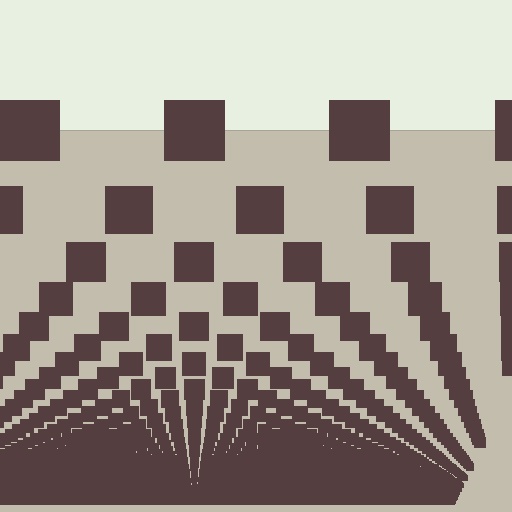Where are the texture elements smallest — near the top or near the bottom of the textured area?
Near the bottom.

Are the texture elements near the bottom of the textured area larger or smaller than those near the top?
Smaller. The gradient is inverted — elements near the bottom are smaller and denser.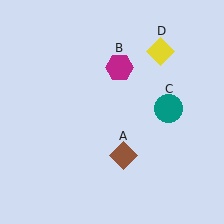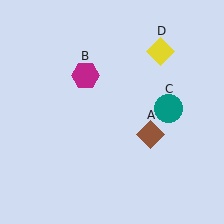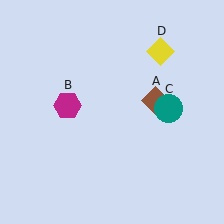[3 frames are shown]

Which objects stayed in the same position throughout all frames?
Teal circle (object C) and yellow diamond (object D) remained stationary.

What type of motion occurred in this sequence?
The brown diamond (object A), magenta hexagon (object B) rotated counterclockwise around the center of the scene.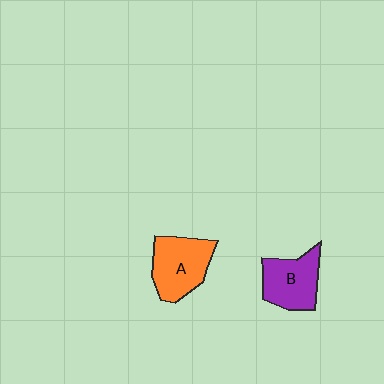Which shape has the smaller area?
Shape B (purple).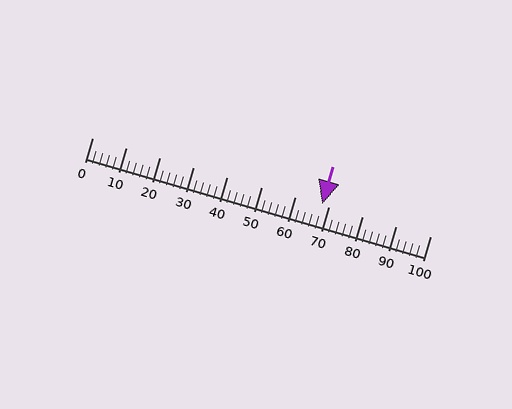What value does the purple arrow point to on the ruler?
The purple arrow points to approximately 68.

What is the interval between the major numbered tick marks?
The major tick marks are spaced 10 units apart.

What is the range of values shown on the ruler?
The ruler shows values from 0 to 100.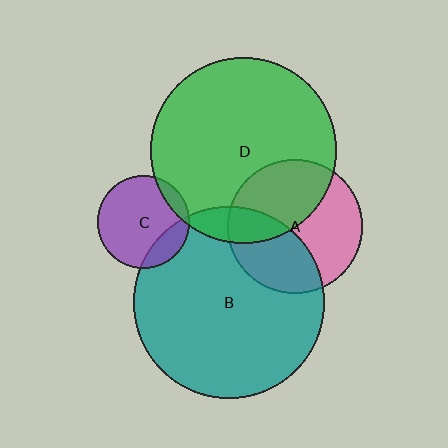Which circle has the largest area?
Circle B (teal).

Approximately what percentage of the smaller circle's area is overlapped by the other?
Approximately 20%.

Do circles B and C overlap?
Yes.